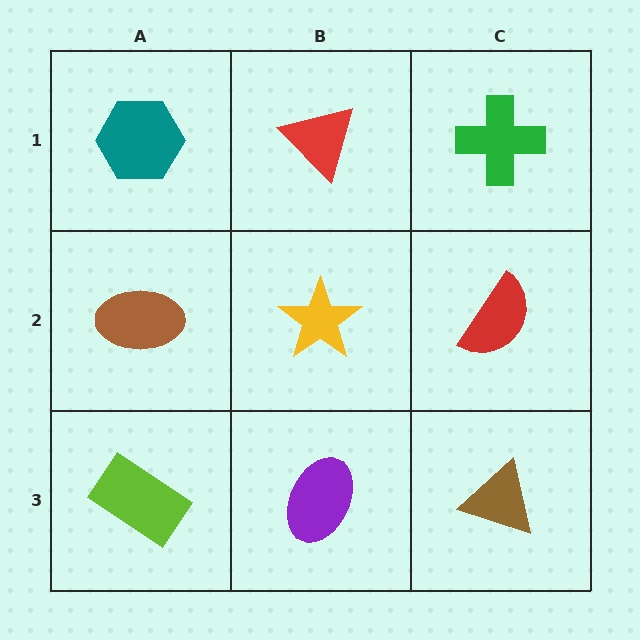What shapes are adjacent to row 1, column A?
A brown ellipse (row 2, column A), a red triangle (row 1, column B).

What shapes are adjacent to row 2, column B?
A red triangle (row 1, column B), a purple ellipse (row 3, column B), a brown ellipse (row 2, column A), a red semicircle (row 2, column C).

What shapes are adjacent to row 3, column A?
A brown ellipse (row 2, column A), a purple ellipse (row 3, column B).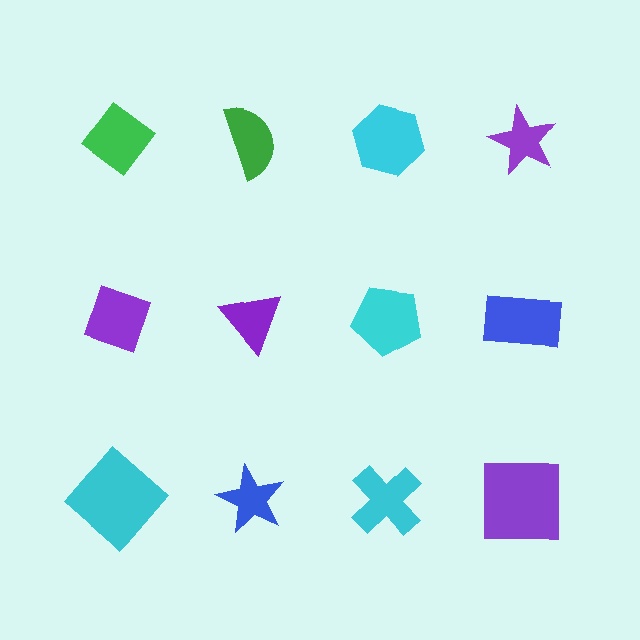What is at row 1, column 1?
A green diamond.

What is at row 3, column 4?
A purple square.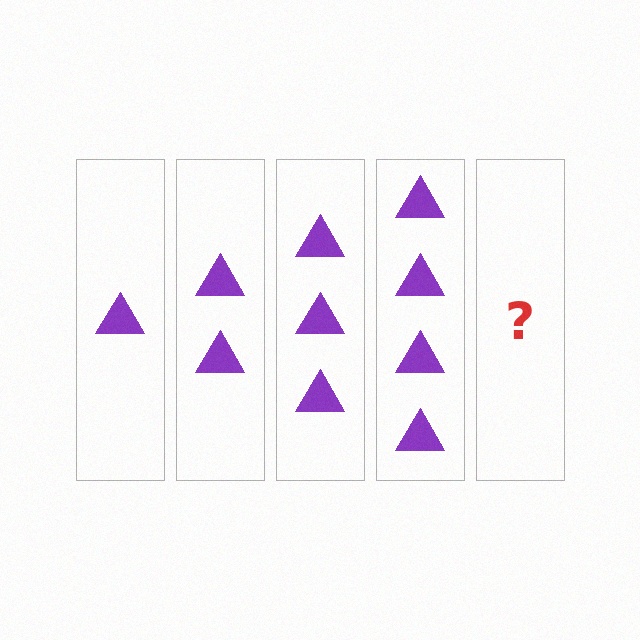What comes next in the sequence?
The next element should be 5 triangles.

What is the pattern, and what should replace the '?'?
The pattern is that each step adds one more triangle. The '?' should be 5 triangles.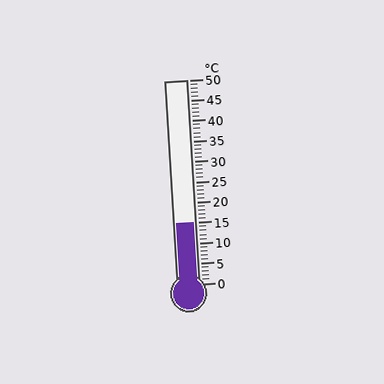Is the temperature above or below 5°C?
The temperature is above 5°C.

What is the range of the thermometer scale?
The thermometer scale ranges from 0°C to 50°C.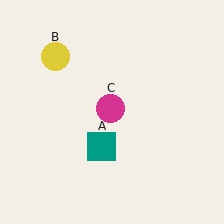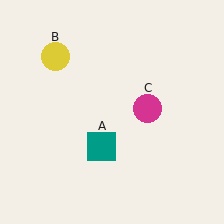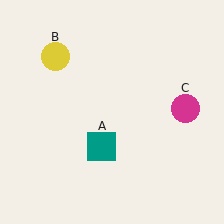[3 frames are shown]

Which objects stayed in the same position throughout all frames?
Teal square (object A) and yellow circle (object B) remained stationary.